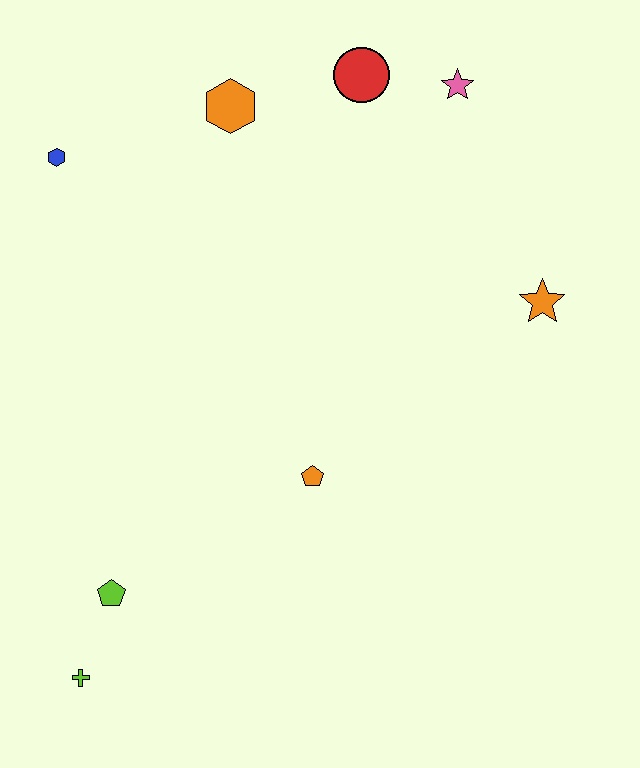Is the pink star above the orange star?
Yes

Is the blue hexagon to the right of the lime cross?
No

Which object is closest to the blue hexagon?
The orange hexagon is closest to the blue hexagon.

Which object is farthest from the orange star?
The lime cross is farthest from the orange star.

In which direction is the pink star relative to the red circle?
The pink star is to the right of the red circle.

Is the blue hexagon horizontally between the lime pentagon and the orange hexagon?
No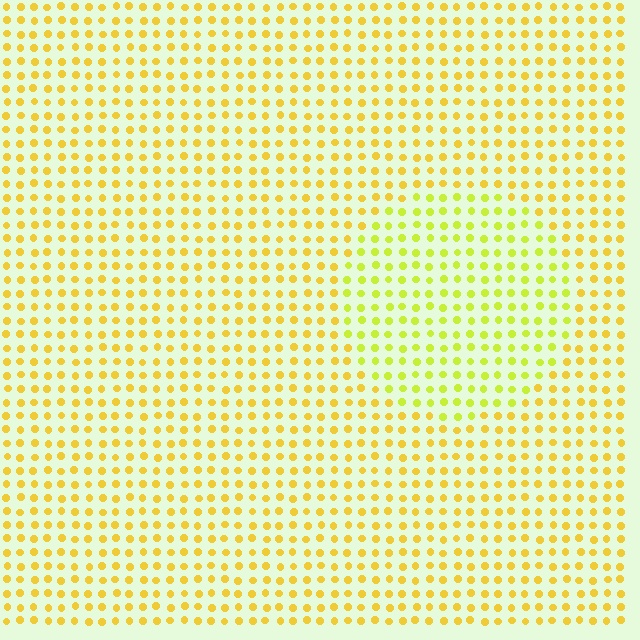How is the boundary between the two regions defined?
The boundary is defined purely by a slight shift in hue (about 25 degrees). Spacing, size, and orientation are identical on both sides.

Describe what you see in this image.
The image is filled with small yellow elements in a uniform arrangement. A circle-shaped region is visible where the elements are tinted to a slightly different hue, forming a subtle color boundary.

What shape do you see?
I see a circle.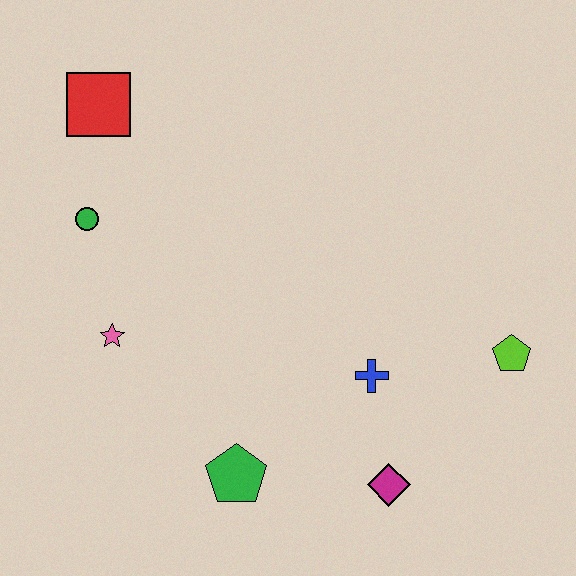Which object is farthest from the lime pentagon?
The red square is farthest from the lime pentagon.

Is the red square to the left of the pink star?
Yes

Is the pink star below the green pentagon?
No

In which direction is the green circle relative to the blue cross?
The green circle is to the left of the blue cross.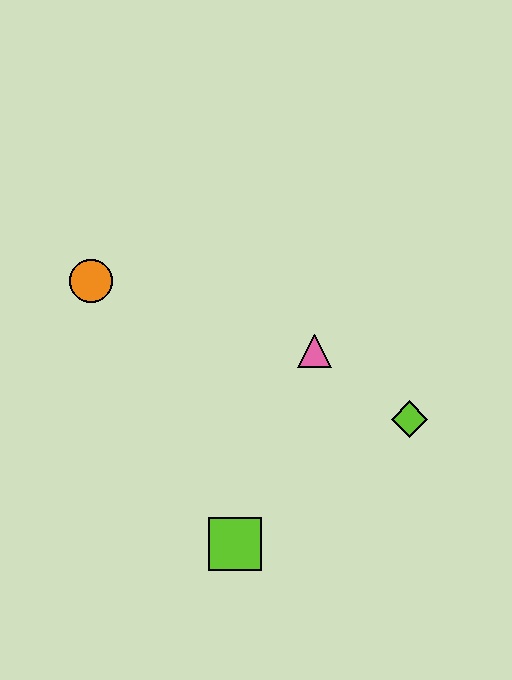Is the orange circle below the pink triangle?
No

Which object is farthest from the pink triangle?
The orange circle is farthest from the pink triangle.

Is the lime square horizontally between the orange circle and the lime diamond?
Yes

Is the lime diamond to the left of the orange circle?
No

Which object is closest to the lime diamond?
The pink triangle is closest to the lime diamond.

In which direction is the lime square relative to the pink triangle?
The lime square is below the pink triangle.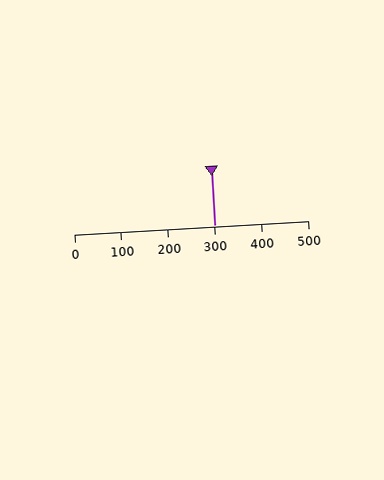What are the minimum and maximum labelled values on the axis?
The axis runs from 0 to 500.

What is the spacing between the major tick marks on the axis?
The major ticks are spaced 100 apart.